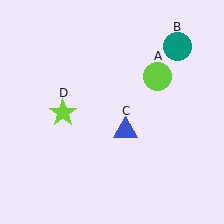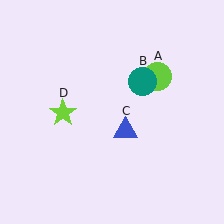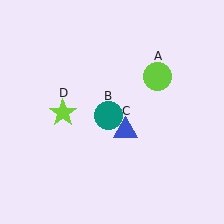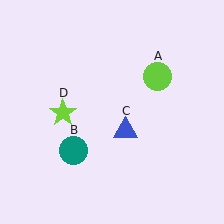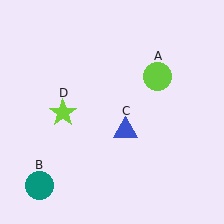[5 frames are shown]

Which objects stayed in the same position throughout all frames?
Lime circle (object A) and blue triangle (object C) and lime star (object D) remained stationary.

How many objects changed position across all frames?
1 object changed position: teal circle (object B).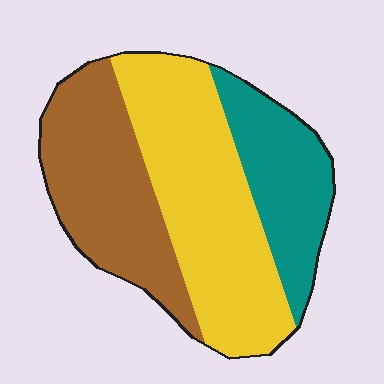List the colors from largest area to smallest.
From largest to smallest: yellow, brown, teal.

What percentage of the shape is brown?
Brown covers around 35% of the shape.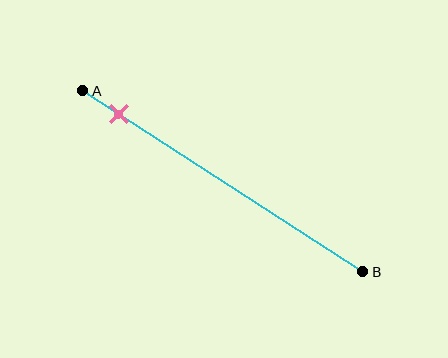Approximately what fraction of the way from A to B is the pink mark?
The pink mark is approximately 15% of the way from A to B.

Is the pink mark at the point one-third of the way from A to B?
No, the mark is at about 15% from A, not at the 33% one-third point.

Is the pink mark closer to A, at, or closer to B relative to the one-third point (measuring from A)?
The pink mark is closer to point A than the one-third point of segment AB.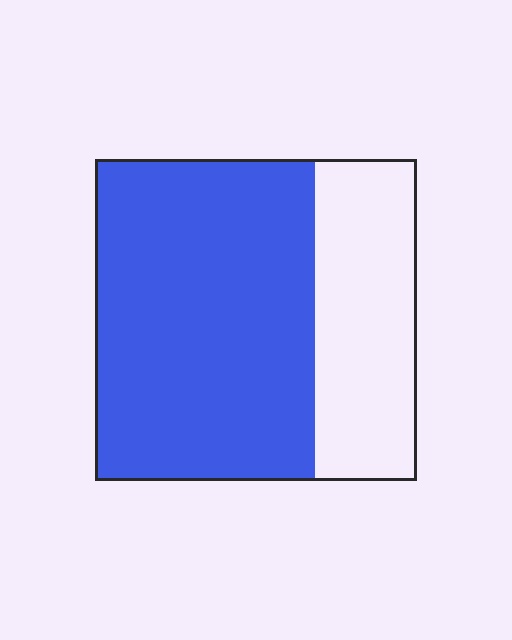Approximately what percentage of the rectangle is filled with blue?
Approximately 70%.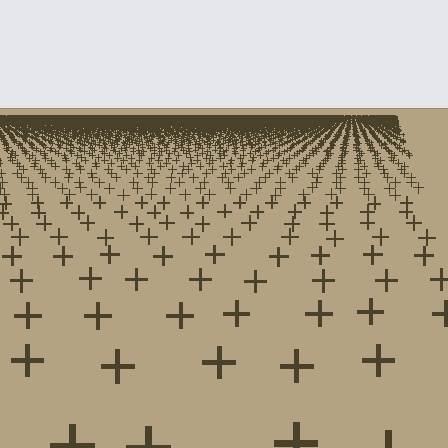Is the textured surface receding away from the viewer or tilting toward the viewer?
The surface is receding away from the viewer. Texture elements get smaller and denser toward the top.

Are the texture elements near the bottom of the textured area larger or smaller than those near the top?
Larger. Near the bottom, elements are closer to the viewer and appear at a bigger on-screen size.